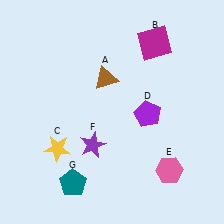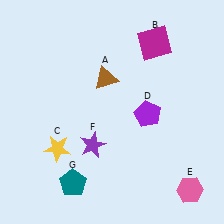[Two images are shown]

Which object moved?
The pink hexagon (E) moved right.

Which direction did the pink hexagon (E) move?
The pink hexagon (E) moved right.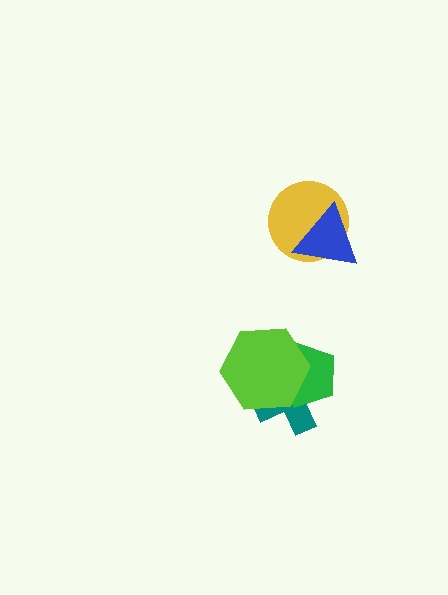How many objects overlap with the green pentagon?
2 objects overlap with the green pentagon.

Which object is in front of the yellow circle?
The blue triangle is in front of the yellow circle.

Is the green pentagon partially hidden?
Yes, it is partially covered by another shape.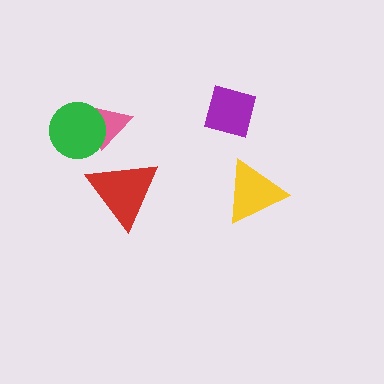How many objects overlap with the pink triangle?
1 object overlaps with the pink triangle.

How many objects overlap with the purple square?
0 objects overlap with the purple square.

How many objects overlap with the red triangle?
0 objects overlap with the red triangle.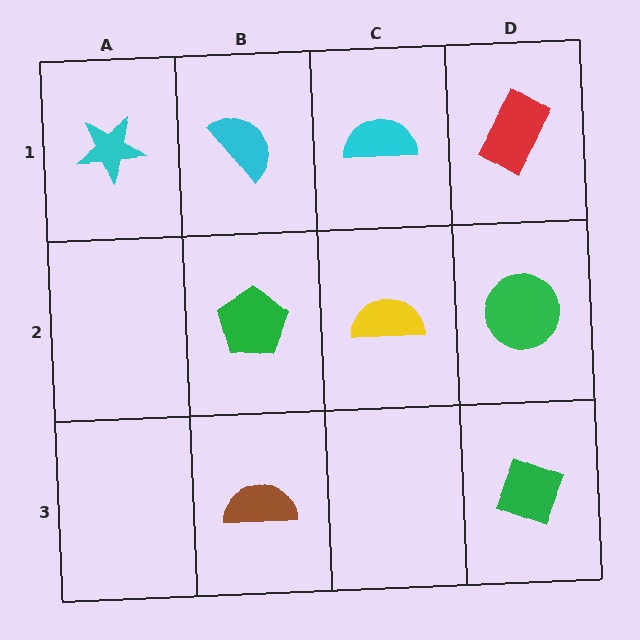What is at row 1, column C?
A cyan semicircle.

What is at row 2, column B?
A green pentagon.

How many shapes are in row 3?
2 shapes.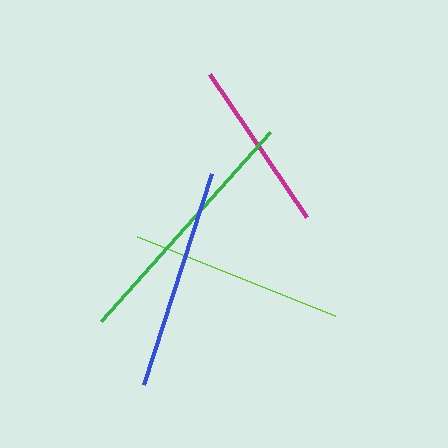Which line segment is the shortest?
The magenta line is the shortest at approximately 172 pixels.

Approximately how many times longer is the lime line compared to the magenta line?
The lime line is approximately 1.2 times the length of the magenta line.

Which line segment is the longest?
The green line is the longest at approximately 253 pixels.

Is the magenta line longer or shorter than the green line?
The green line is longer than the magenta line.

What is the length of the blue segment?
The blue segment is approximately 222 pixels long.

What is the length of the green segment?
The green segment is approximately 253 pixels long.